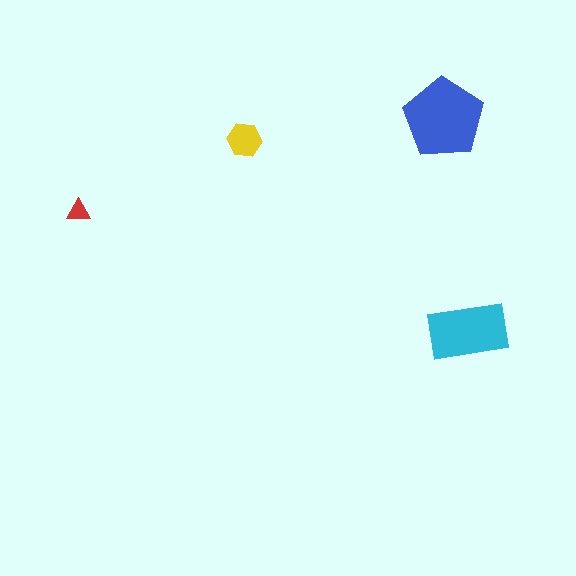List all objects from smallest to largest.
The red triangle, the yellow hexagon, the cyan rectangle, the blue pentagon.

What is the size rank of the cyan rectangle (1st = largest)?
2nd.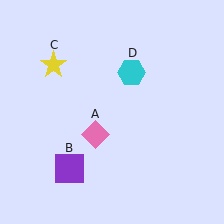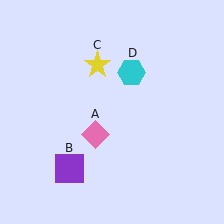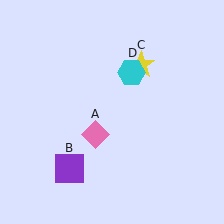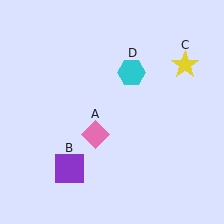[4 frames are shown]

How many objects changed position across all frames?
1 object changed position: yellow star (object C).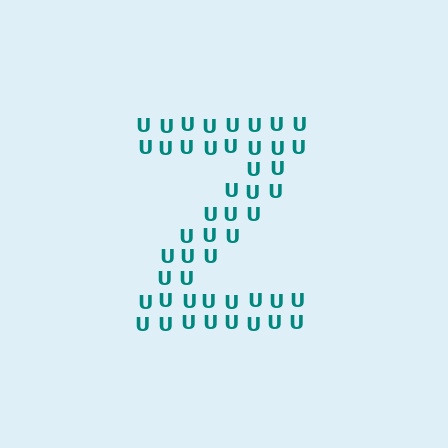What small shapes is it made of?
It is made of small letter U's.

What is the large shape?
The large shape is the letter Z.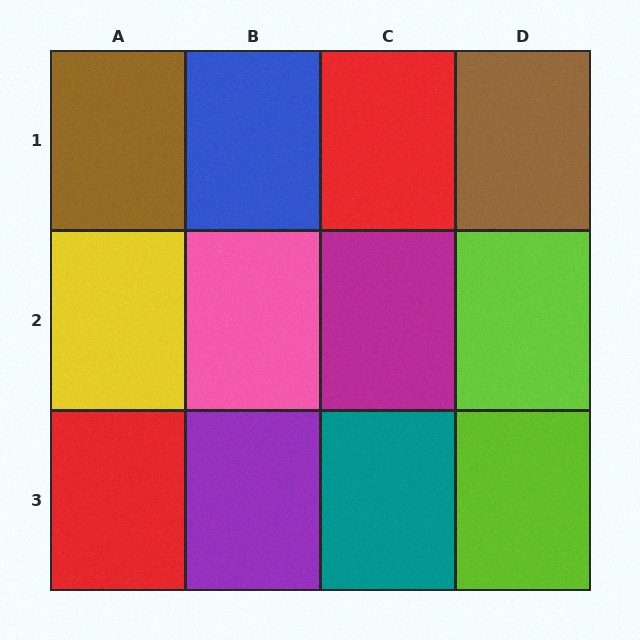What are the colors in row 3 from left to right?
Red, purple, teal, lime.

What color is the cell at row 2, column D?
Lime.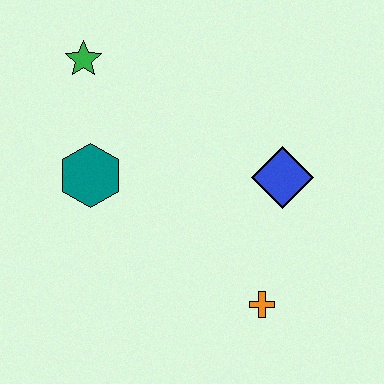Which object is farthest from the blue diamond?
The green star is farthest from the blue diamond.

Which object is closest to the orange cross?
The blue diamond is closest to the orange cross.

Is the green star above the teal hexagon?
Yes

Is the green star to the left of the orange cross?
Yes